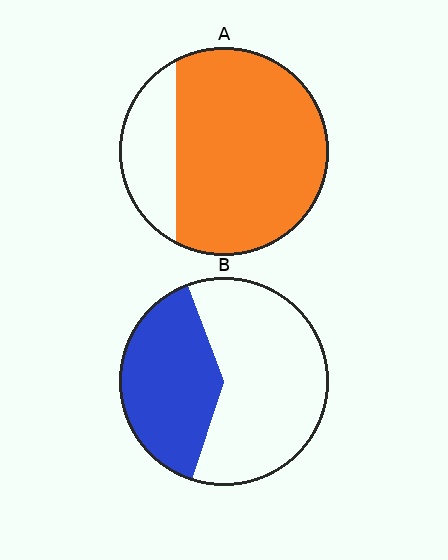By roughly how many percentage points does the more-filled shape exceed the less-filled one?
By roughly 40 percentage points (A over B).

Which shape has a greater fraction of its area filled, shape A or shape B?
Shape A.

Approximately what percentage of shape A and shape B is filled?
A is approximately 80% and B is approximately 40%.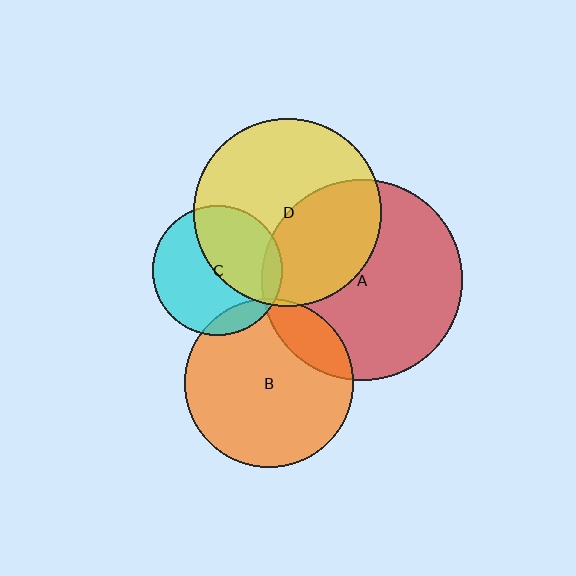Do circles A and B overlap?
Yes.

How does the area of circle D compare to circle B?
Approximately 1.2 times.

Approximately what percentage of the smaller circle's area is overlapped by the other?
Approximately 15%.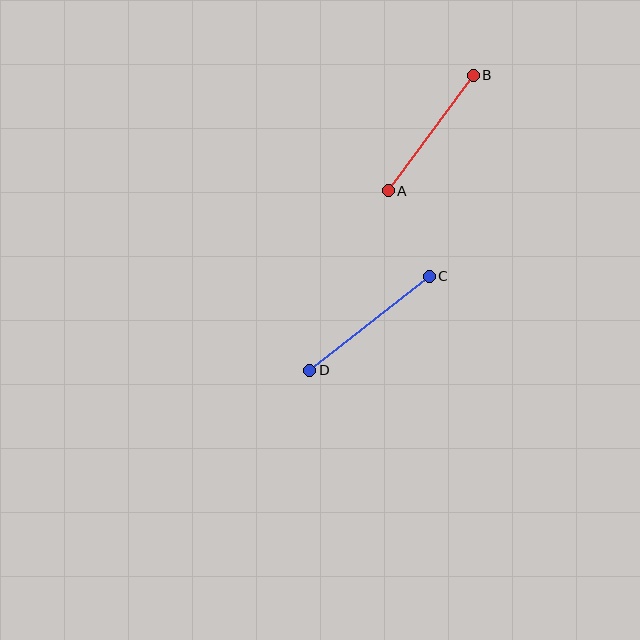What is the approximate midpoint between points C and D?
The midpoint is at approximately (370, 323) pixels.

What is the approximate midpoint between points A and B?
The midpoint is at approximately (431, 133) pixels.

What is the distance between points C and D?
The distance is approximately 152 pixels.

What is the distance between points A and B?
The distance is approximately 143 pixels.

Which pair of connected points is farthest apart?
Points C and D are farthest apart.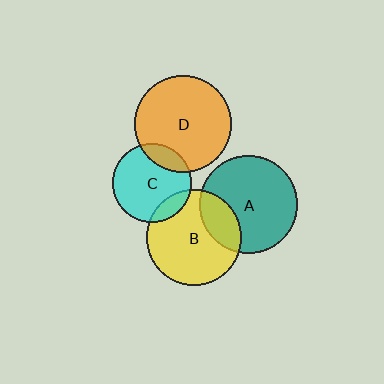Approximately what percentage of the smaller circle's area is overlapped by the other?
Approximately 15%.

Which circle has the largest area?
Circle A (teal).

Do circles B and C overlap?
Yes.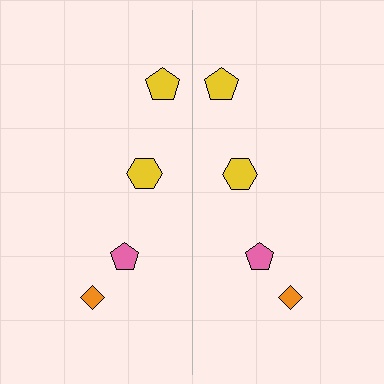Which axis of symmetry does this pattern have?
The pattern has a vertical axis of symmetry running through the center of the image.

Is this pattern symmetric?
Yes, this pattern has bilateral (reflection) symmetry.